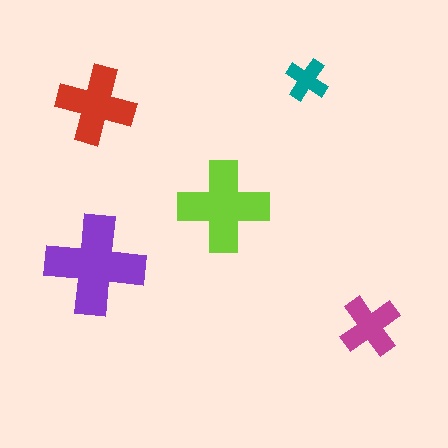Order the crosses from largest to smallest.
the purple one, the lime one, the red one, the magenta one, the teal one.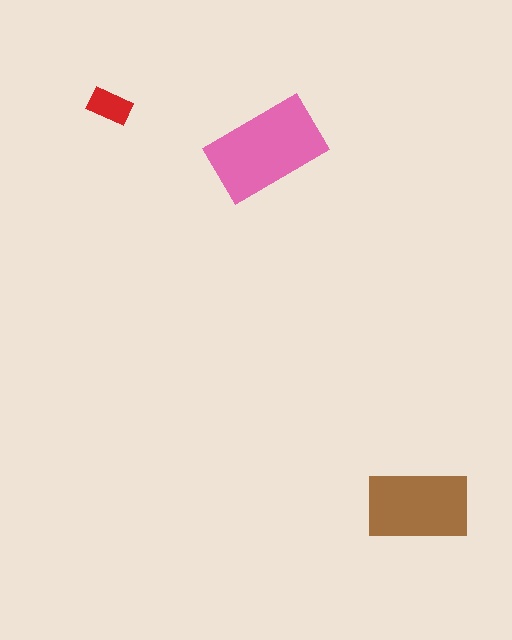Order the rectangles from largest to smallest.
the pink one, the brown one, the red one.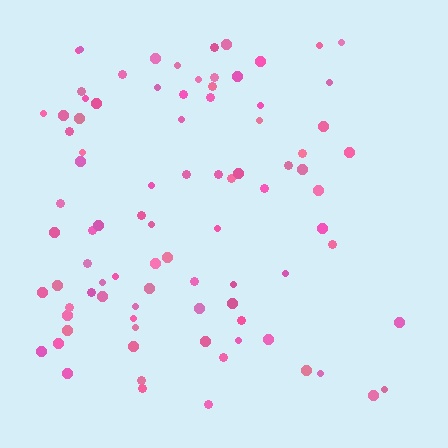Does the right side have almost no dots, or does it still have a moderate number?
Still a moderate number, just noticeably fewer than the left.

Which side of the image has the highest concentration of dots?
The left.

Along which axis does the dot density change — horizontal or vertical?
Horizontal.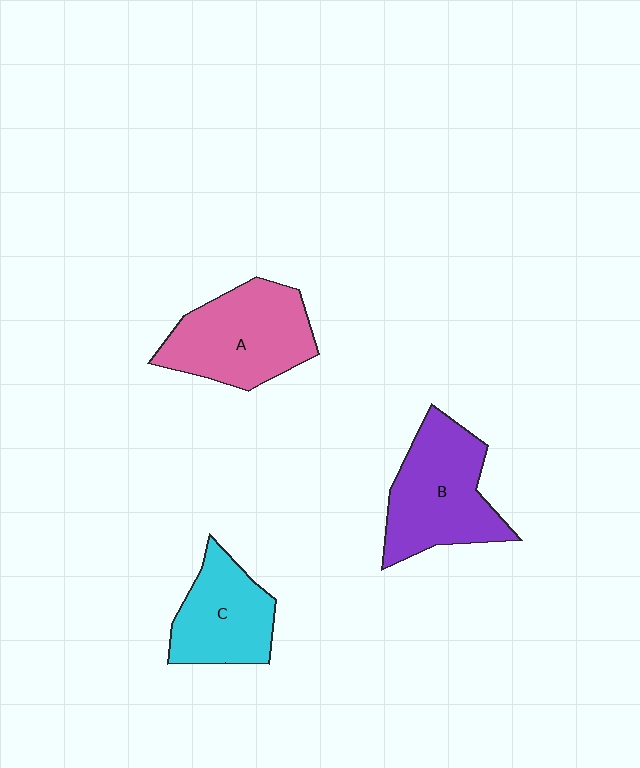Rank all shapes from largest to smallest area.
From largest to smallest: B (purple), A (pink), C (cyan).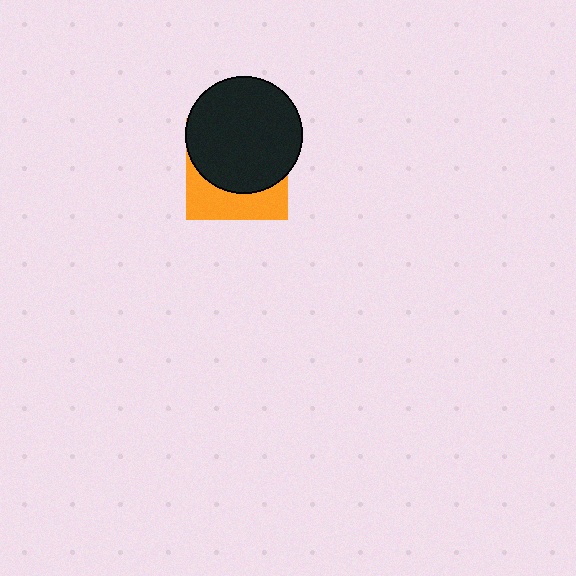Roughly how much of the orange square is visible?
A small part of it is visible (roughly 35%).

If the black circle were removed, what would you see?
You would see the complete orange square.